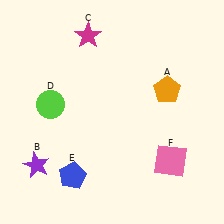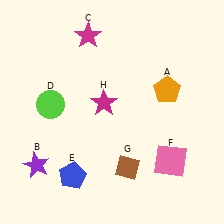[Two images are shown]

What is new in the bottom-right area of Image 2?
A brown diamond (G) was added in the bottom-right area of Image 2.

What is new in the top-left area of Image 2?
A magenta star (H) was added in the top-left area of Image 2.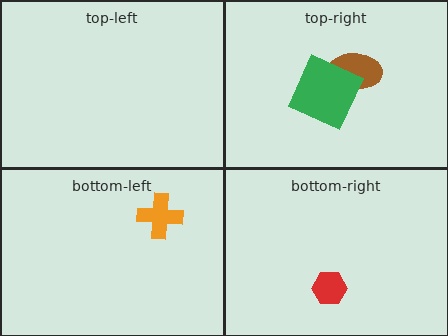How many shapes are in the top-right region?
2.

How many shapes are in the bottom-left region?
1.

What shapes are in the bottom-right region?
The red hexagon.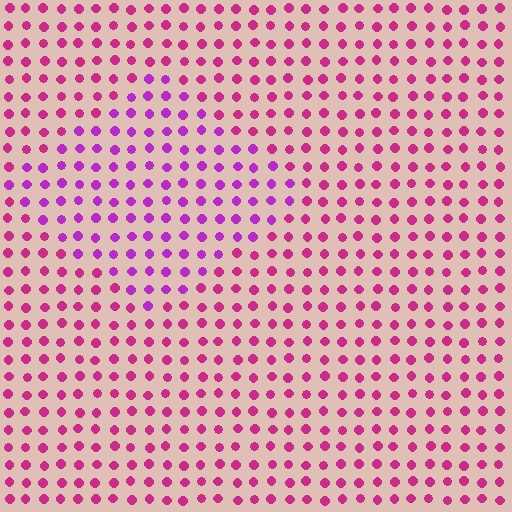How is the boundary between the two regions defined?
The boundary is defined purely by a slight shift in hue (about 31 degrees). Spacing, size, and orientation are identical on both sides.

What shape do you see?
I see a diamond.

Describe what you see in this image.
The image is filled with small magenta elements in a uniform arrangement. A diamond-shaped region is visible where the elements are tinted to a slightly different hue, forming a subtle color boundary.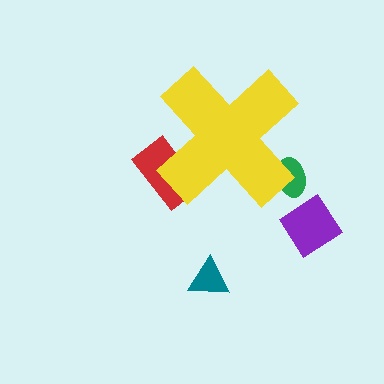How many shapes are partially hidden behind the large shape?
2 shapes are partially hidden.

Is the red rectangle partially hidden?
Yes, the red rectangle is partially hidden behind the yellow cross.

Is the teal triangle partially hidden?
No, the teal triangle is fully visible.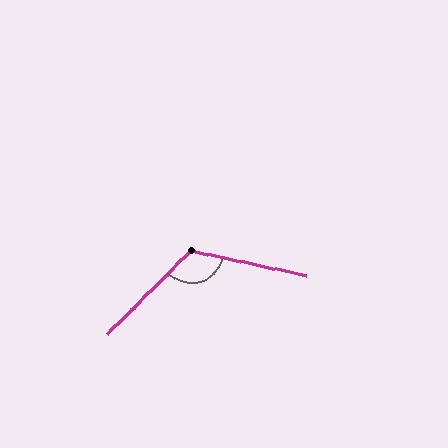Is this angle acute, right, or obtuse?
It is obtuse.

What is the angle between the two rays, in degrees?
Approximately 123 degrees.